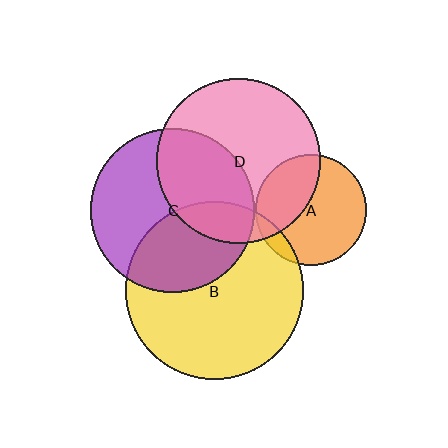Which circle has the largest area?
Circle B (yellow).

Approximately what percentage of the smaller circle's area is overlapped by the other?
Approximately 40%.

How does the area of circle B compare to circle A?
Approximately 2.6 times.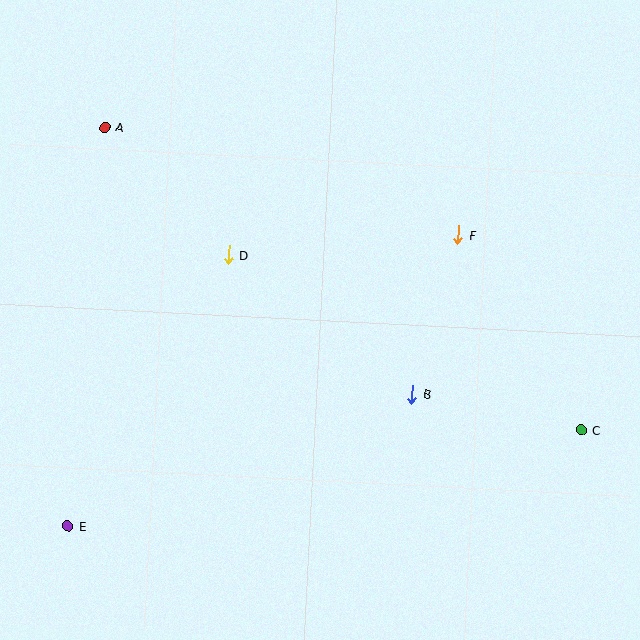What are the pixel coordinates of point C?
Point C is at (581, 430).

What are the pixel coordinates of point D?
Point D is at (228, 255).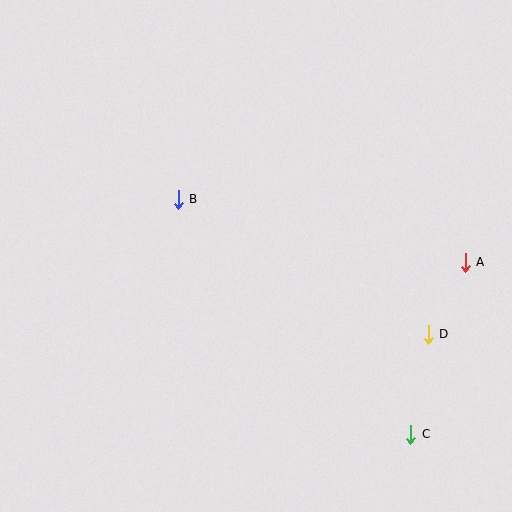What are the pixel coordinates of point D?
Point D is at (428, 334).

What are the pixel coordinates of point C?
Point C is at (411, 434).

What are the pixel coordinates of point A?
Point A is at (465, 262).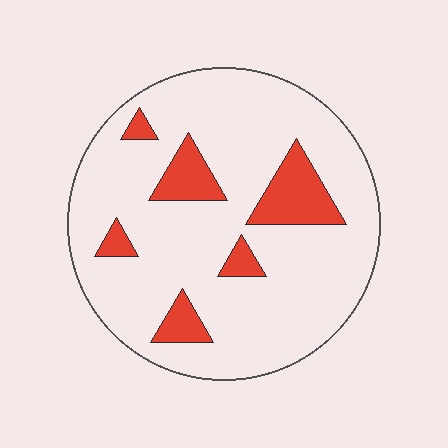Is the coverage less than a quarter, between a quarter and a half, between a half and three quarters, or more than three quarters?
Less than a quarter.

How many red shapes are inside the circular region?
6.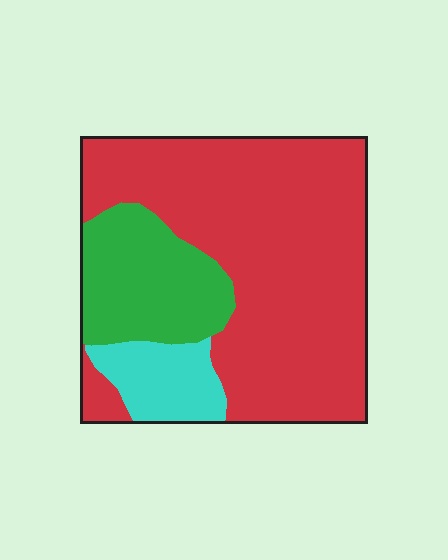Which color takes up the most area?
Red, at roughly 70%.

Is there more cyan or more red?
Red.